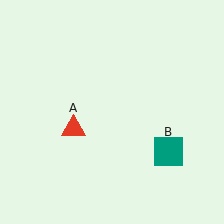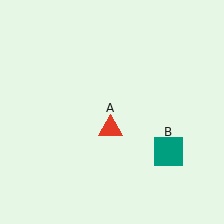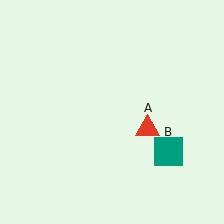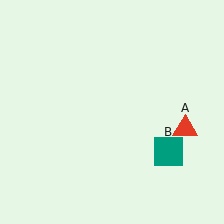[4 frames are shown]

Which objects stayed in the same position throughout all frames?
Teal square (object B) remained stationary.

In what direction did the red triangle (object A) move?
The red triangle (object A) moved right.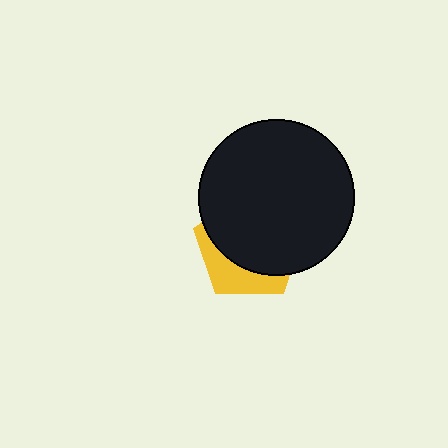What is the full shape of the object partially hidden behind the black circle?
The partially hidden object is a yellow pentagon.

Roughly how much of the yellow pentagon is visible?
A small part of it is visible (roughly 30%).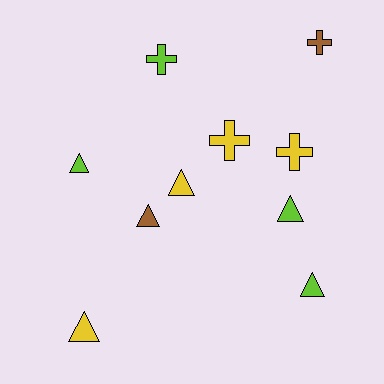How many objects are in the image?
There are 10 objects.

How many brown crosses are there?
There is 1 brown cross.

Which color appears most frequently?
Yellow, with 4 objects.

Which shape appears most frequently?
Triangle, with 6 objects.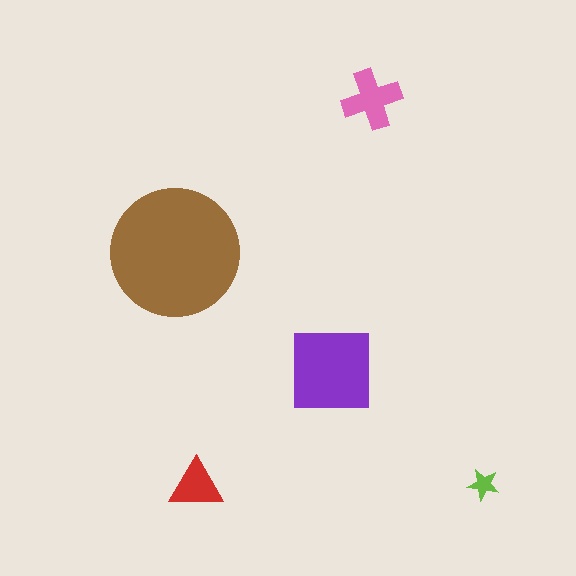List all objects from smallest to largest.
The lime star, the red triangle, the pink cross, the purple square, the brown circle.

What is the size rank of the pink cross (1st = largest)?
3rd.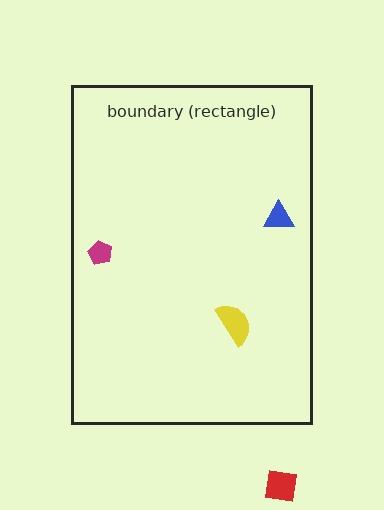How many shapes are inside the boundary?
3 inside, 1 outside.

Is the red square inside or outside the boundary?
Outside.